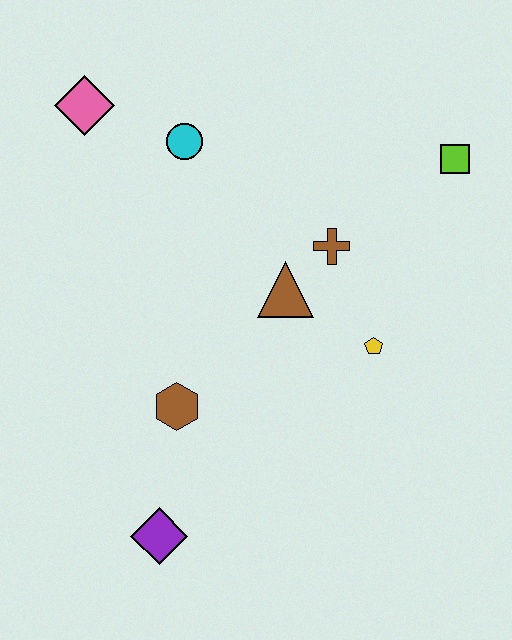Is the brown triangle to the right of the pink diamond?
Yes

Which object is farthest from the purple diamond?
The lime square is farthest from the purple diamond.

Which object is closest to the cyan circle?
The pink diamond is closest to the cyan circle.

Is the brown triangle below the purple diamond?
No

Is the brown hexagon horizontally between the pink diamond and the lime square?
Yes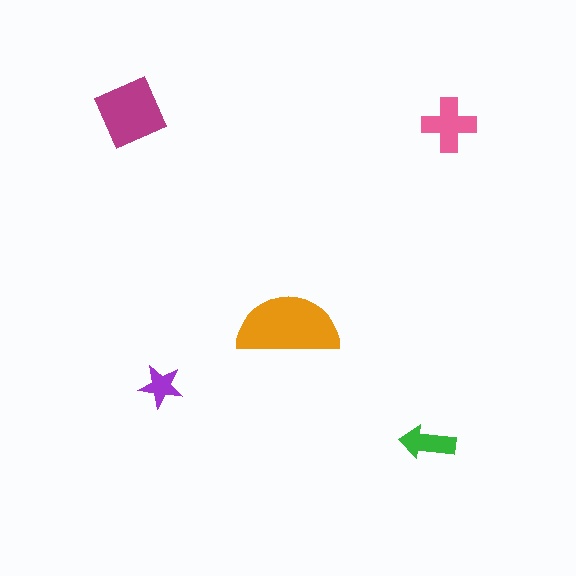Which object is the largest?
The orange semicircle.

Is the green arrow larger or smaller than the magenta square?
Smaller.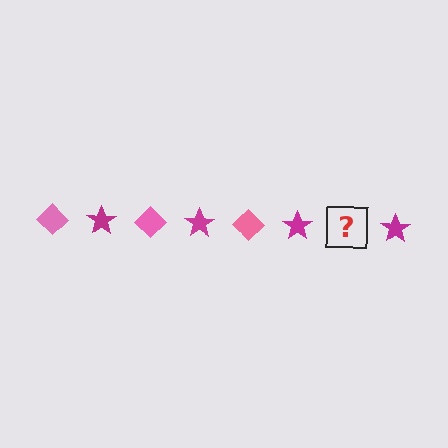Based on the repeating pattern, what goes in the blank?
The blank should be a pink diamond.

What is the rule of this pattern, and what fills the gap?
The rule is that the pattern alternates between pink diamond and magenta star. The gap should be filled with a pink diamond.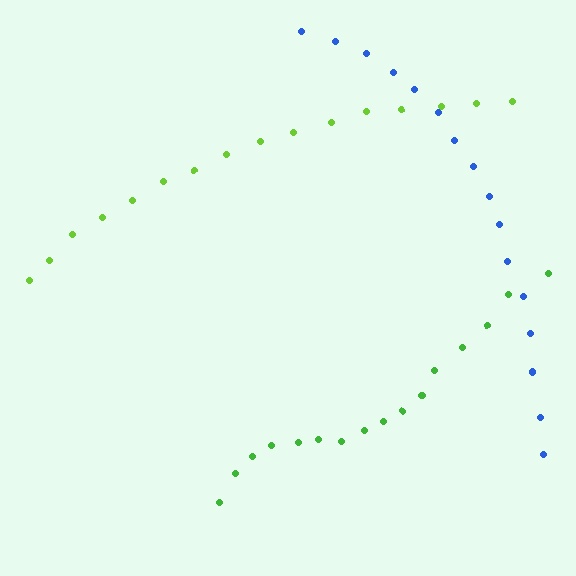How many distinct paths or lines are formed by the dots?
There are 3 distinct paths.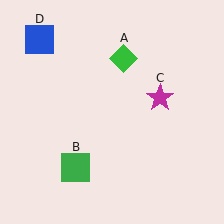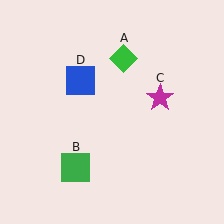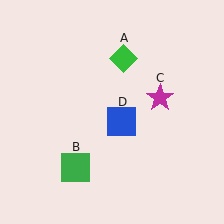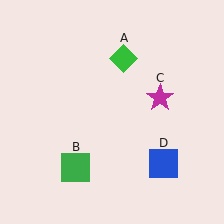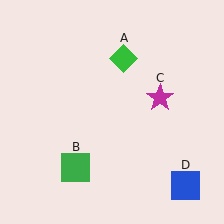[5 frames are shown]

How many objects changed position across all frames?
1 object changed position: blue square (object D).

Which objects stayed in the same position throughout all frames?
Green diamond (object A) and green square (object B) and magenta star (object C) remained stationary.